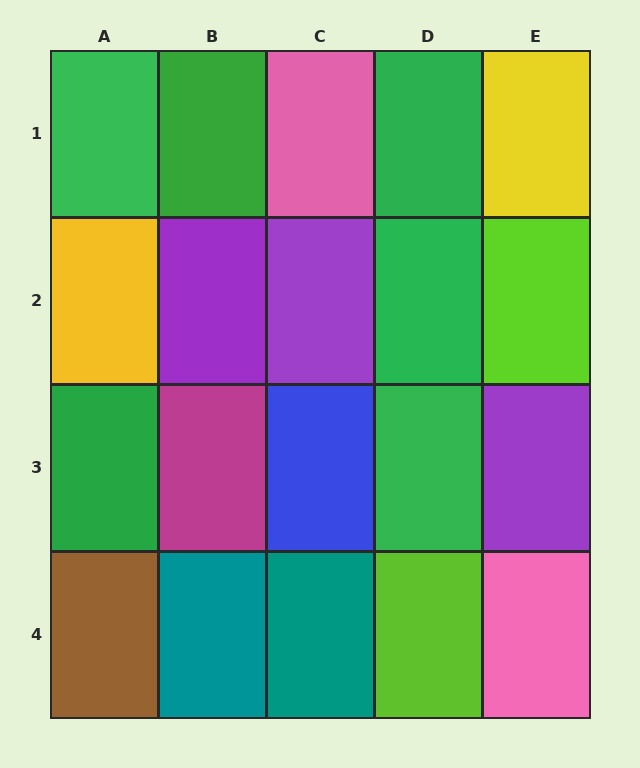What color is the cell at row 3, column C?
Blue.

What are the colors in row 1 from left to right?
Green, green, pink, green, yellow.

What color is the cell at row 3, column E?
Purple.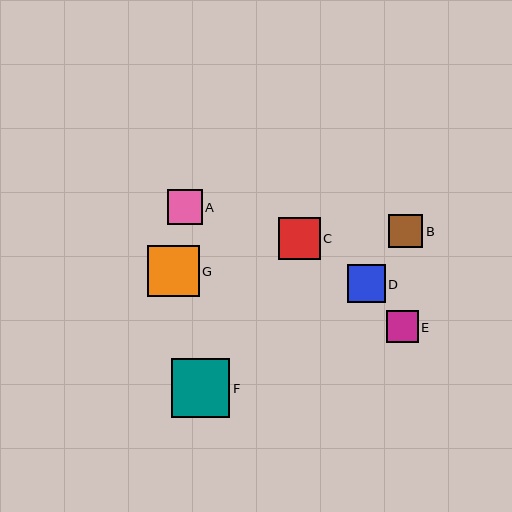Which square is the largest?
Square F is the largest with a size of approximately 58 pixels.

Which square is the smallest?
Square E is the smallest with a size of approximately 31 pixels.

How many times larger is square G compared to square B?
Square G is approximately 1.5 times the size of square B.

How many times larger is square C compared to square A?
Square C is approximately 1.2 times the size of square A.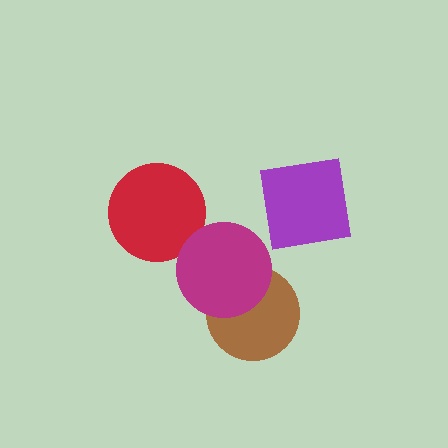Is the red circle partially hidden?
No, no other shape covers it.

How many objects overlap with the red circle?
0 objects overlap with the red circle.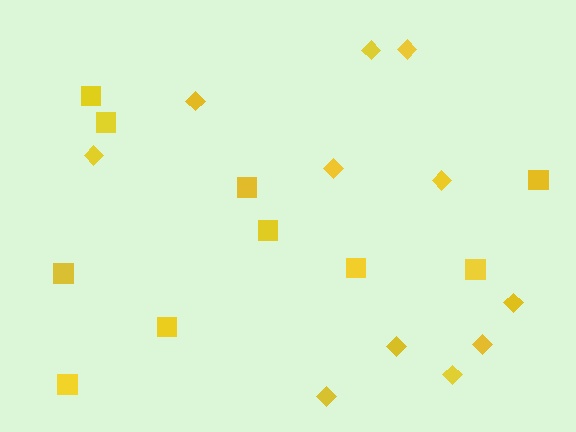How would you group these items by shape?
There are 2 groups: one group of squares (10) and one group of diamonds (11).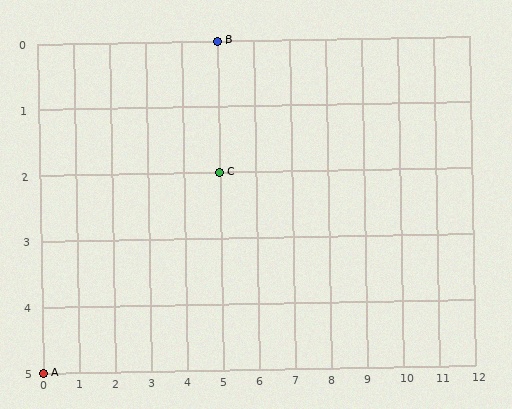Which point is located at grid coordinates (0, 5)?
Point A is at (0, 5).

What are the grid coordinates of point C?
Point C is at grid coordinates (5, 2).